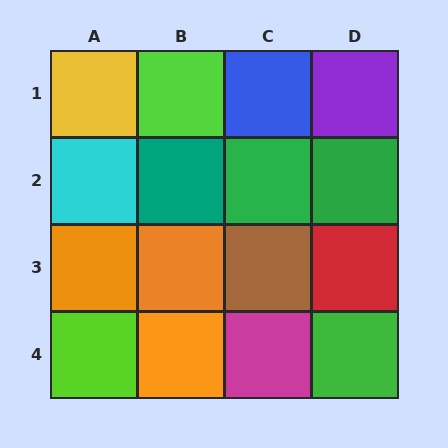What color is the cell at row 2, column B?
Teal.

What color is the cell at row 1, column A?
Yellow.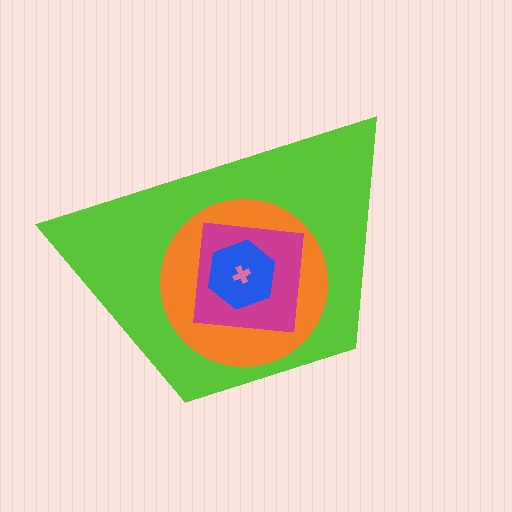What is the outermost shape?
The lime trapezoid.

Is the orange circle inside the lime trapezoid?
Yes.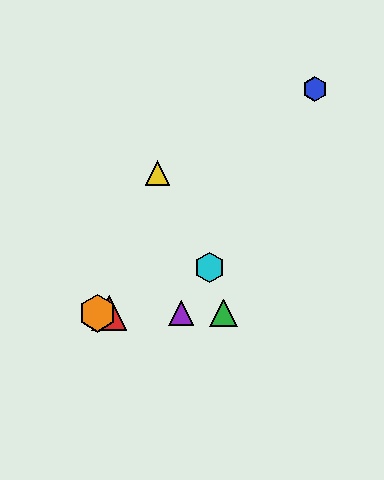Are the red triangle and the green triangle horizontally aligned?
Yes, both are at y≈313.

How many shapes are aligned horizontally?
4 shapes (the red triangle, the green triangle, the purple triangle, the orange hexagon) are aligned horizontally.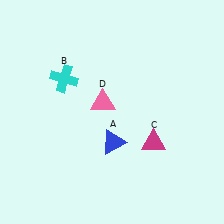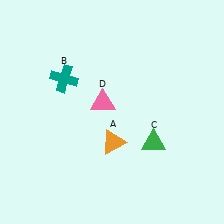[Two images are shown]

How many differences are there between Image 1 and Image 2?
There are 3 differences between the two images.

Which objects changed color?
A changed from blue to orange. B changed from cyan to teal. C changed from magenta to green.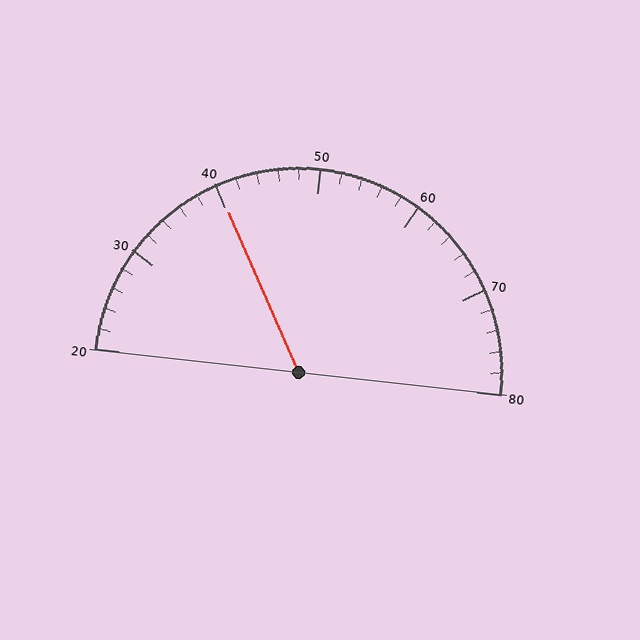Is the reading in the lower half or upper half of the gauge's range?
The reading is in the lower half of the range (20 to 80).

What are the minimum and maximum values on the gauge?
The gauge ranges from 20 to 80.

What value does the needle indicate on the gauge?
The needle indicates approximately 40.